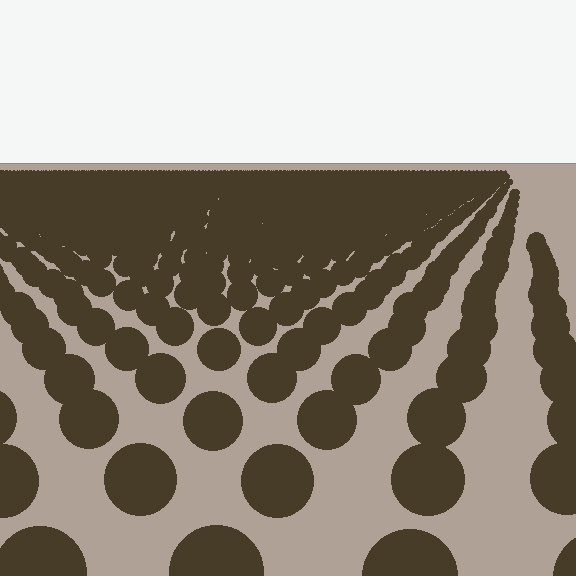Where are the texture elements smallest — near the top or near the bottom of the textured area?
Near the top.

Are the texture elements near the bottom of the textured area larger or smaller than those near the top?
Larger. Near the bottom, elements are closer to the viewer and appear at a bigger on-screen size.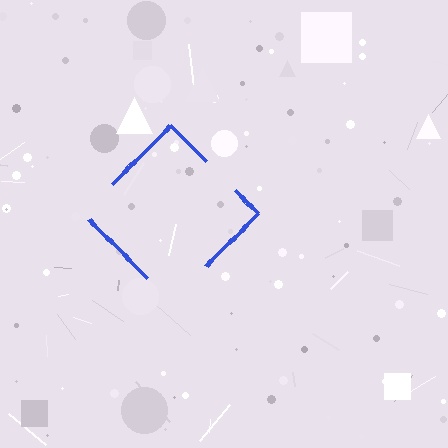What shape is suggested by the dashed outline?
The dashed outline suggests a diamond.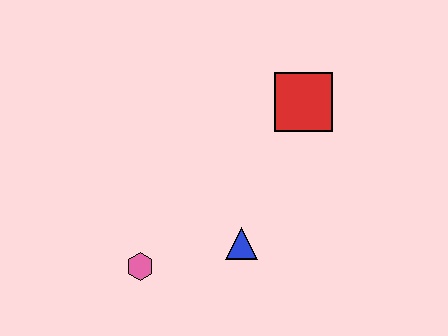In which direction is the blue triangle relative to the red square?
The blue triangle is below the red square.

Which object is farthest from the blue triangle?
The red square is farthest from the blue triangle.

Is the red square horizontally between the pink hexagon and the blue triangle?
No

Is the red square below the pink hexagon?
No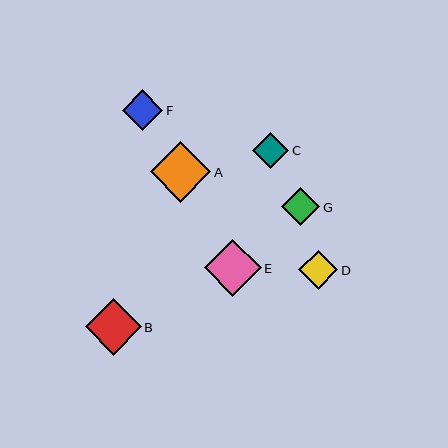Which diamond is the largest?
Diamond A is the largest with a size of approximately 61 pixels.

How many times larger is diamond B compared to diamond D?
Diamond B is approximately 1.4 times the size of diamond D.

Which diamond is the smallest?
Diamond C is the smallest with a size of approximately 36 pixels.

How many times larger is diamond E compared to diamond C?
Diamond E is approximately 1.6 times the size of diamond C.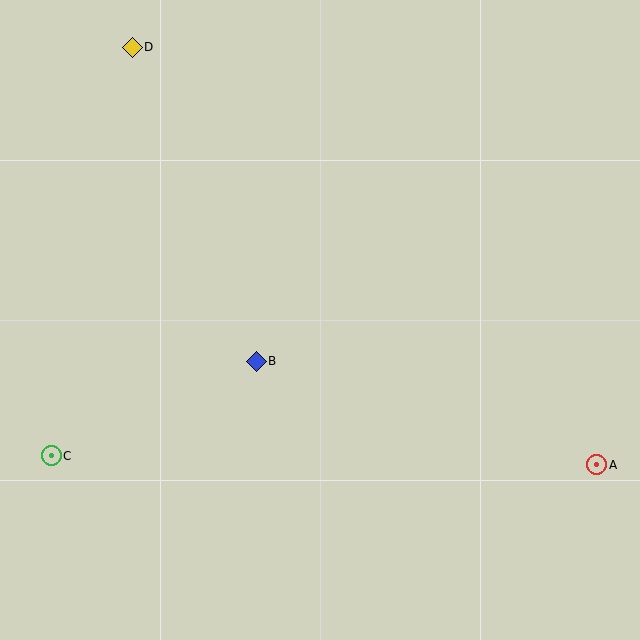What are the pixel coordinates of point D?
Point D is at (132, 47).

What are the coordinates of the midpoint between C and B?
The midpoint between C and B is at (154, 408).